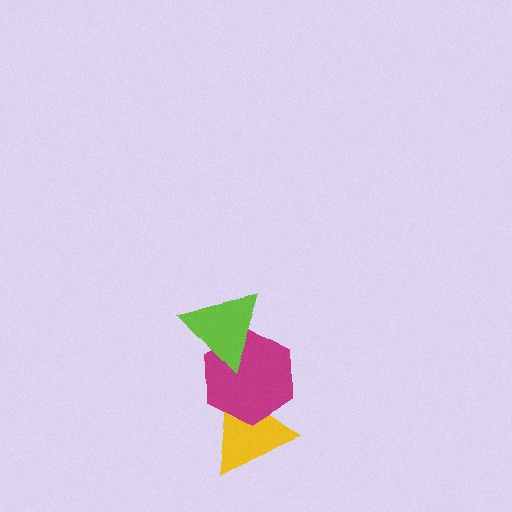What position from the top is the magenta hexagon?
The magenta hexagon is 2nd from the top.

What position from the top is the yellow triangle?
The yellow triangle is 3rd from the top.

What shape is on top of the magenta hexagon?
The lime triangle is on top of the magenta hexagon.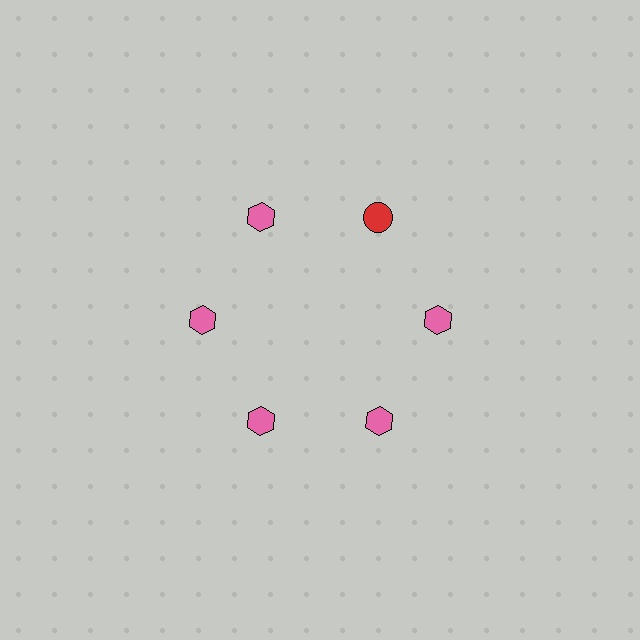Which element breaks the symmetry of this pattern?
The red circle at roughly the 1 o'clock position breaks the symmetry. All other shapes are pink hexagons.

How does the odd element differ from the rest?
It differs in both color (red instead of pink) and shape (circle instead of hexagon).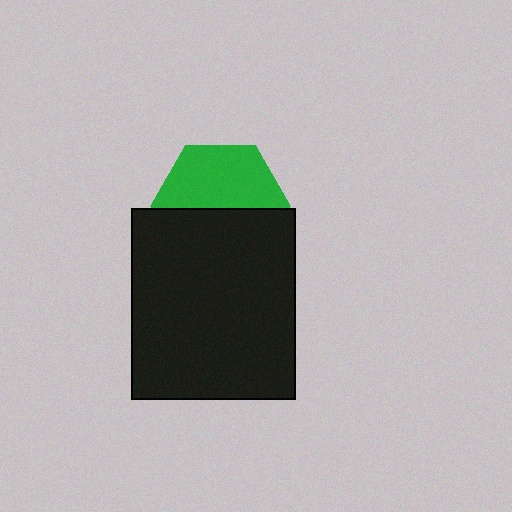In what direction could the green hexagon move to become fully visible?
The green hexagon could move up. That would shift it out from behind the black rectangle entirely.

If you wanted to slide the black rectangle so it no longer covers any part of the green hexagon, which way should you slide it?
Slide it down — that is the most direct way to separate the two shapes.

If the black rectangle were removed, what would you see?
You would see the complete green hexagon.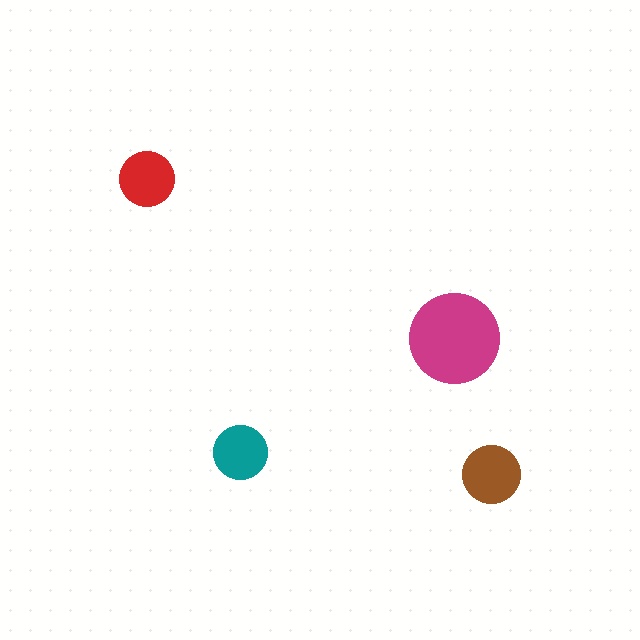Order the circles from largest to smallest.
the magenta one, the brown one, the red one, the teal one.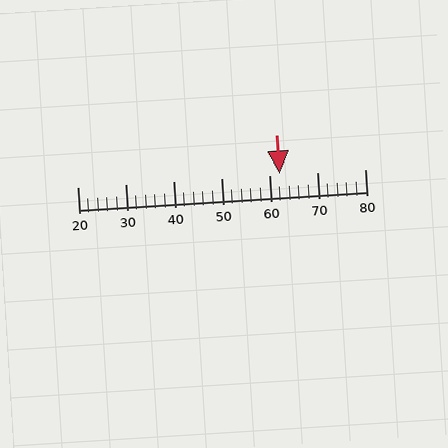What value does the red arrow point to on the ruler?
The red arrow points to approximately 62.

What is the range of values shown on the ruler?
The ruler shows values from 20 to 80.